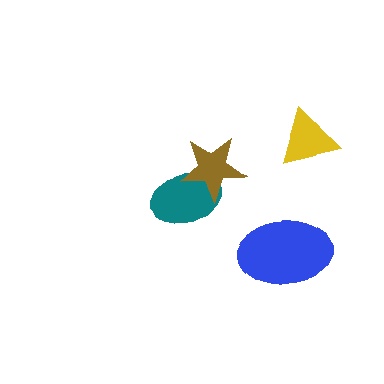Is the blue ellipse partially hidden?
No, no other shape covers it.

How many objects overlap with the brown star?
1 object overlaps with the brown star.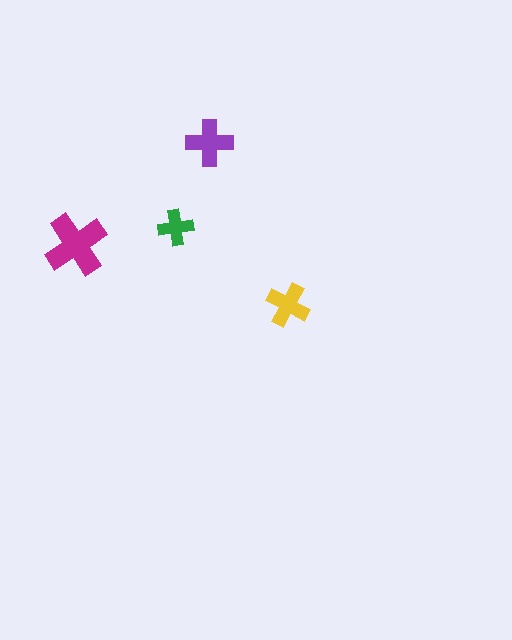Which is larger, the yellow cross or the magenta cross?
The magenta one.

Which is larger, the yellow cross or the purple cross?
The purple one.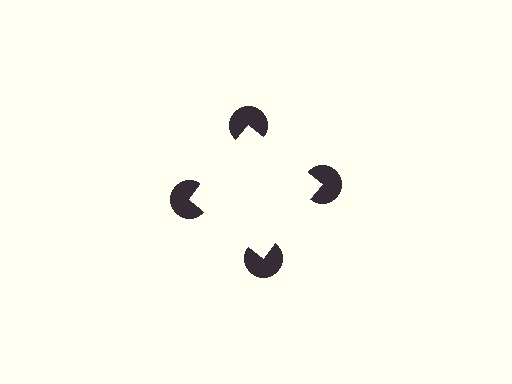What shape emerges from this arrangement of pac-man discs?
An illusory square — its edges are inferred from the aligned wedge cuts in the pac-man discs, not physically drawn.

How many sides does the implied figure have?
4 sides.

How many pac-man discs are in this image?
There are 4 — one at each vertex of the illusory square.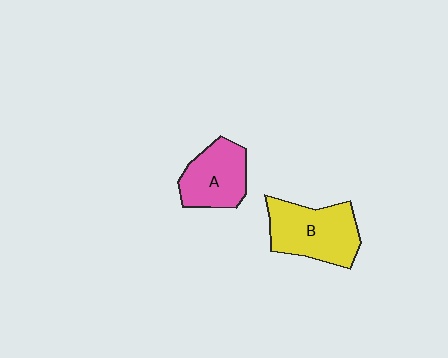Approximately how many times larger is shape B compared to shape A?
Approximately 1.3 times.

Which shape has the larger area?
Shape B (yellow).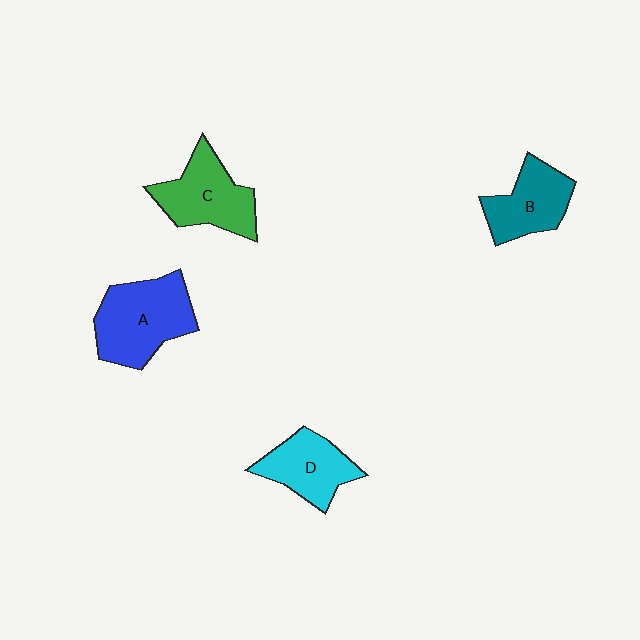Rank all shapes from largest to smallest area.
From largest to smallest: A (blue), C (green), B (teal), D (cyan).